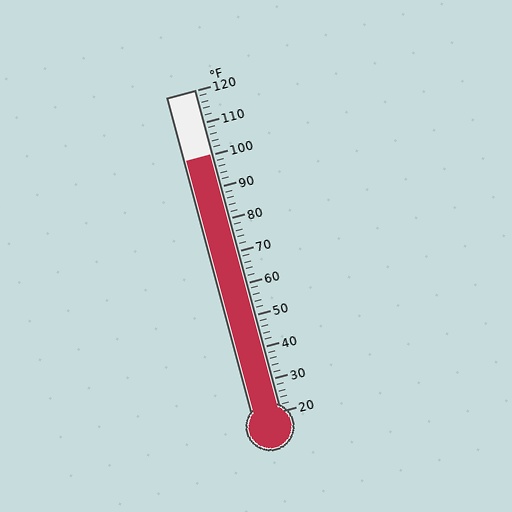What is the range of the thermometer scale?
The thermometer scale ranges from 20°F to 120°F.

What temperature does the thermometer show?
The thermometer shows approximately 100°F.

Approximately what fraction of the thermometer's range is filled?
The thermometer is filled to approximately 80% of its range.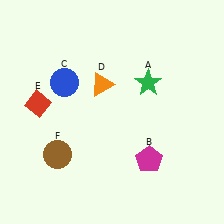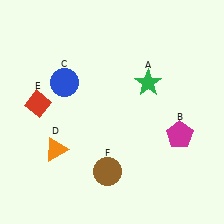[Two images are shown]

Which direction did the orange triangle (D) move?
The orange triangle (D) moved down.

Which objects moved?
The objects that moved are: the magenta pentagon (B), the orange triangle (D), the brown circle (F).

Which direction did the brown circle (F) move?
The brown circle (F) moved right.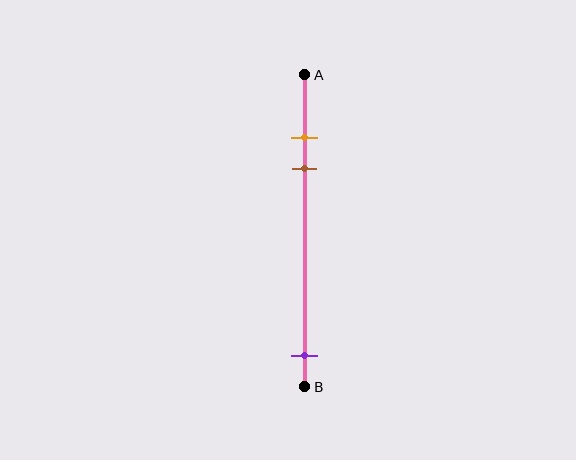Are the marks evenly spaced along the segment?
No, the marks are not evenly spaced.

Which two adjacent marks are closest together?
The orange and brown marks are the closest adjacent pair.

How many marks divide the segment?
There are 3 marks dividing the segment.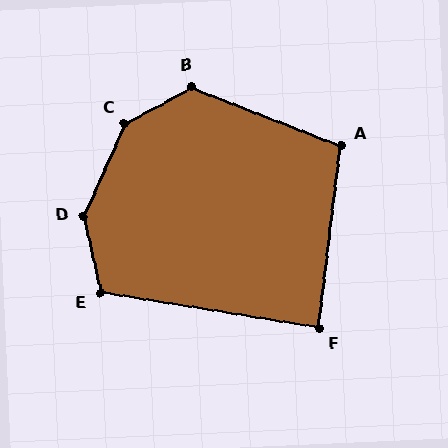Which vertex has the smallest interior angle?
F, at approximately 88 degrees.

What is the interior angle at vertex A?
Approximately 104 degrees (obtuse).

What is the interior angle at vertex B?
Approximately 129 degrees (obtuse).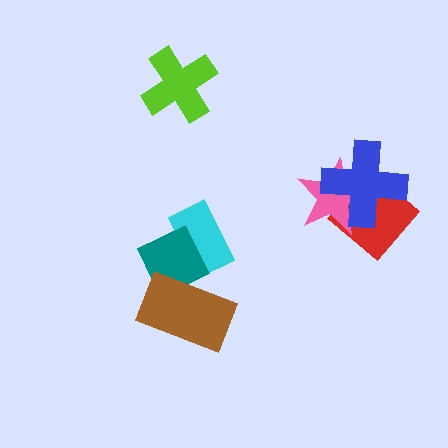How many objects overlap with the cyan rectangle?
1 object overlaps with the cyan rectangle.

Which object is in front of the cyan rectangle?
The teal diamond is in front of the cyan rectangle.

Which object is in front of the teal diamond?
The brown rectangle is in front of the teal diamond.